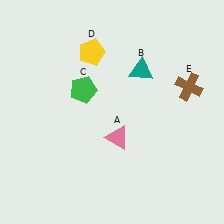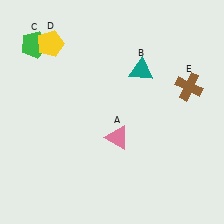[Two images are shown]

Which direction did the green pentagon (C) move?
The green pentagon (C) moved left.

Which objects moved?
The objects that moved are: the green pentagon (C), the yellow pentagon (D).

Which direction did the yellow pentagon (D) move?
The yellow pentagon (D) moved left.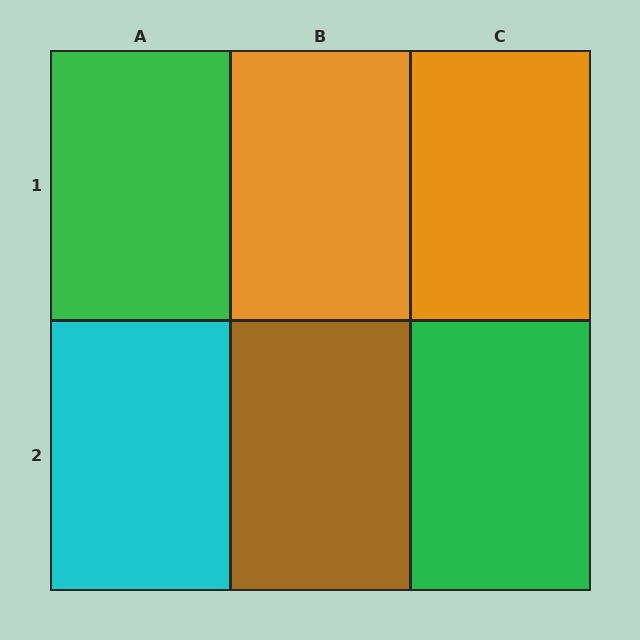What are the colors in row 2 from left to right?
Cyan, brown, green.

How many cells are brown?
1 cell is brown.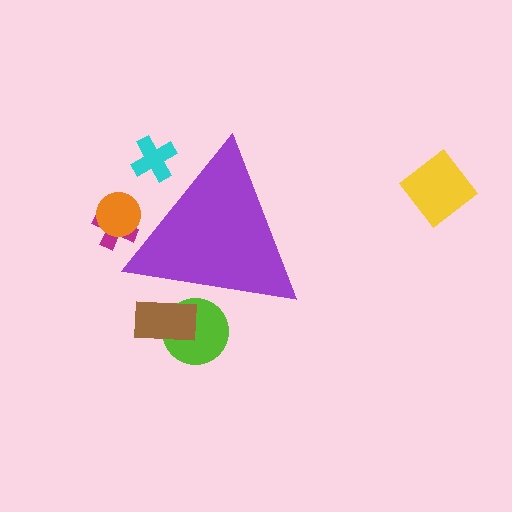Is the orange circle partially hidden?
Yes, the orange circle is partially hidden behind the purple triangle.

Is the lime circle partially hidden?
Yes, the lime circle is partially hidden behind the purple triangle.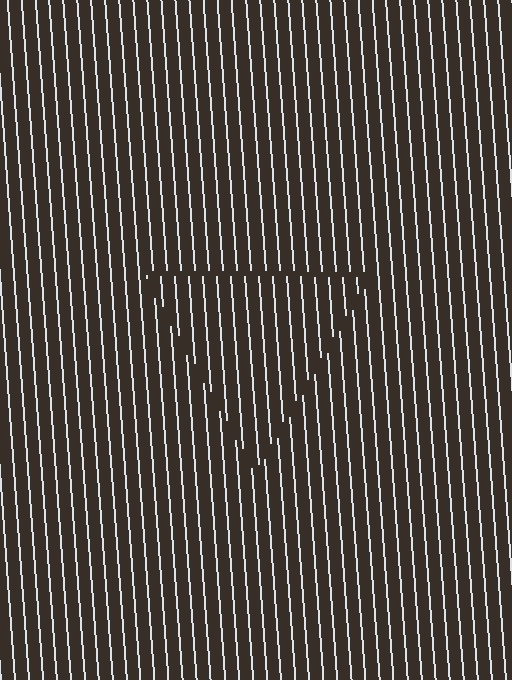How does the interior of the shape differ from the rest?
The interior of the shape contains the same grating, shifted by half a period — the contour is defined by the phase discontinuity where line-ends from the inner and outer gratings abut.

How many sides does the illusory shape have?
3 sides — the line-ends trace a triangle.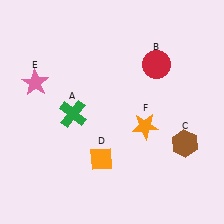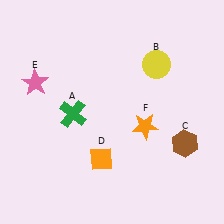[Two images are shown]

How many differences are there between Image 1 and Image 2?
There is 1 difference between the two images.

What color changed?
The circle (B) changed from red in Image 1 to yellow in Image 2.